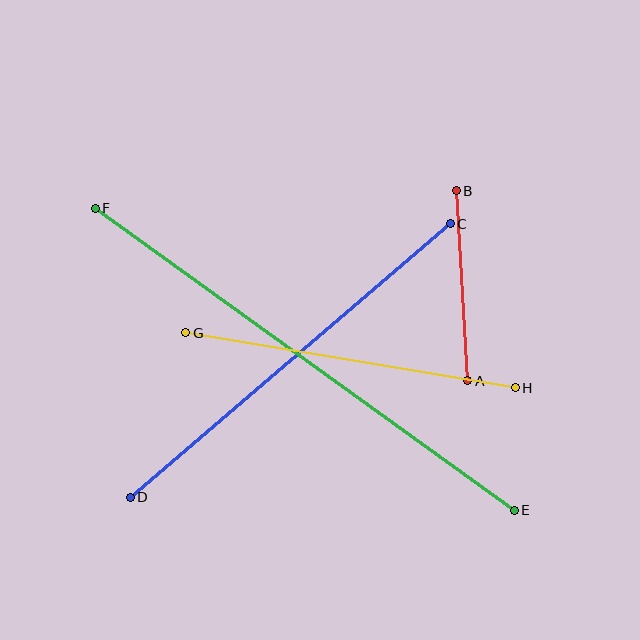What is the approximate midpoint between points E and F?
The midpoint is at approximately (305, 359) pixels.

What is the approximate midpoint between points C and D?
The midpoint is at approximately (290, 360) pixels.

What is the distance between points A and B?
The distance is approximately 191 pixels.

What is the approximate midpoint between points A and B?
The midpoint is at approximately (462, 286) pixels.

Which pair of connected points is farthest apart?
Points E and F are farthest apart.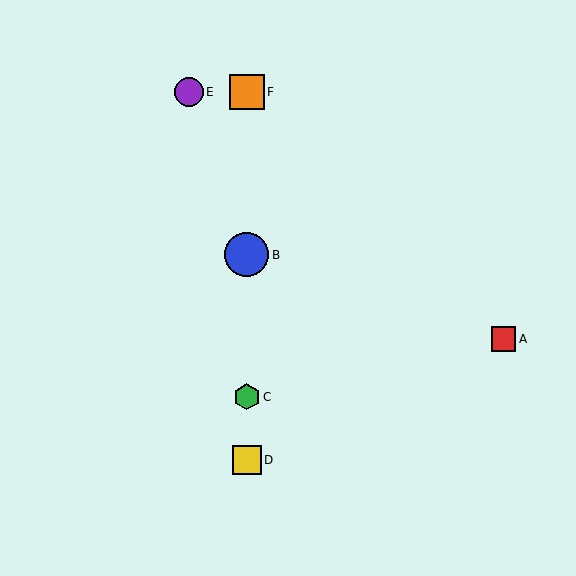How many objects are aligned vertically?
4 objects (B, C, D, F) are aligned vertically.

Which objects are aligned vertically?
Objects B, C, D, F are aligned vertically.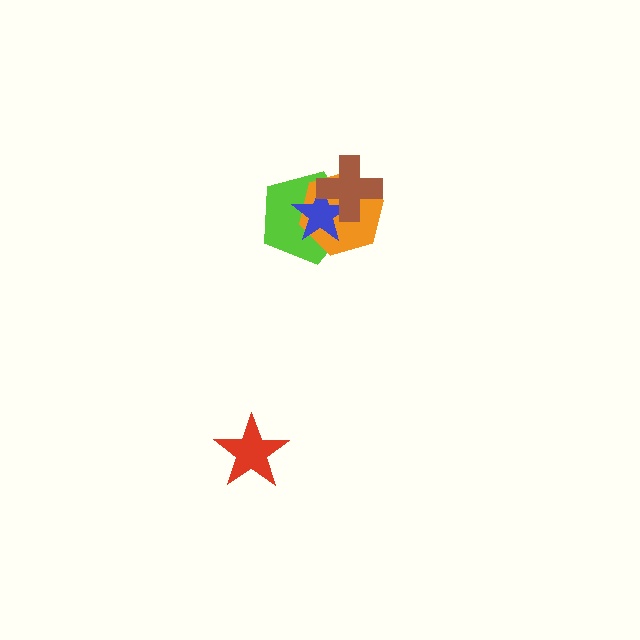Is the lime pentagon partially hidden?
Yes, it is partially covered by another shape.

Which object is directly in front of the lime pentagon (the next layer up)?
The orange hexagon is directly in front of the lime pentagon.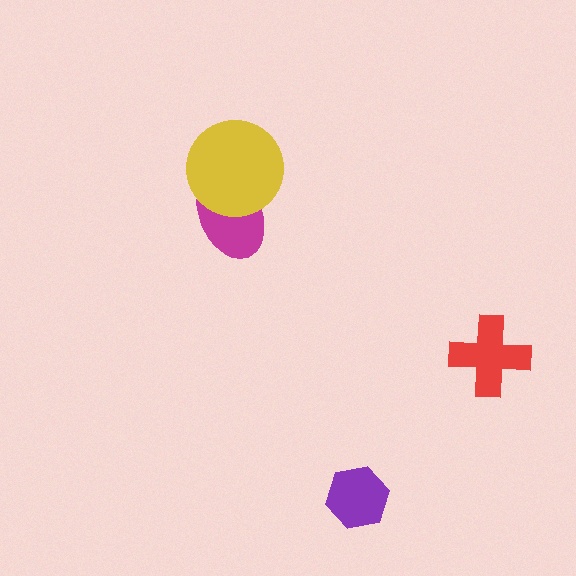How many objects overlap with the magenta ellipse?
1 object overlaps with the magenta ellipse.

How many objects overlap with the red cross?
0 objects overlap with the red cross.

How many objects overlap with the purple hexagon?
0 objects overlap with the purple hexagon.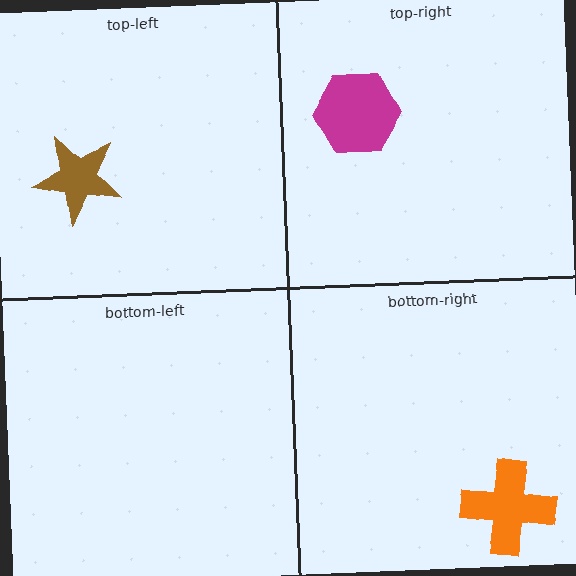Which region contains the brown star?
The top-left region.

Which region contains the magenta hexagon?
The top-right region.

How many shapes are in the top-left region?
1.